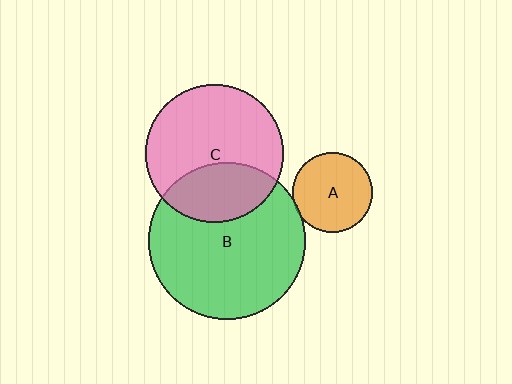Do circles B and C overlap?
Yes.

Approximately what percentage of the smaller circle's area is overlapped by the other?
Approximately 30%.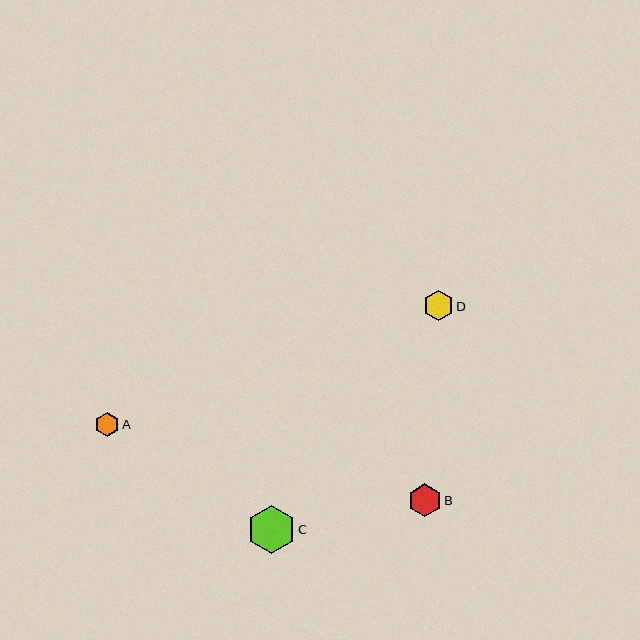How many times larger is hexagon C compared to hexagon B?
Hexagon C is approximately 1.5 times the size of hexagon B.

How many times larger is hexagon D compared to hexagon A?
Hexagon D is approximately 1.3 times the size of hexagon A.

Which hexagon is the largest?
Hexagon C is the largest with a size of approximately 48 pixels.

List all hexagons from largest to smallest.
From largest to smallest: C, B, D, A.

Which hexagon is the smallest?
Hexagon A is the smallest with a size of approximately 24 pixels.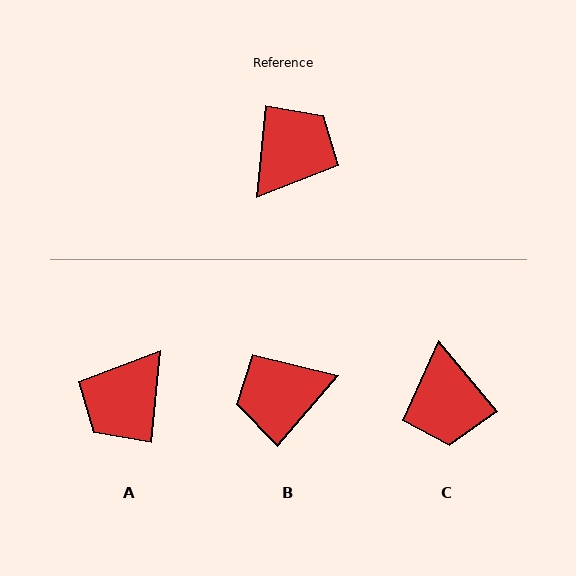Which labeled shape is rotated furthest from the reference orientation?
A, about 180 degrees away.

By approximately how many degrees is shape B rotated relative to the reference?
Approximately 145 degrees counter-clockwise.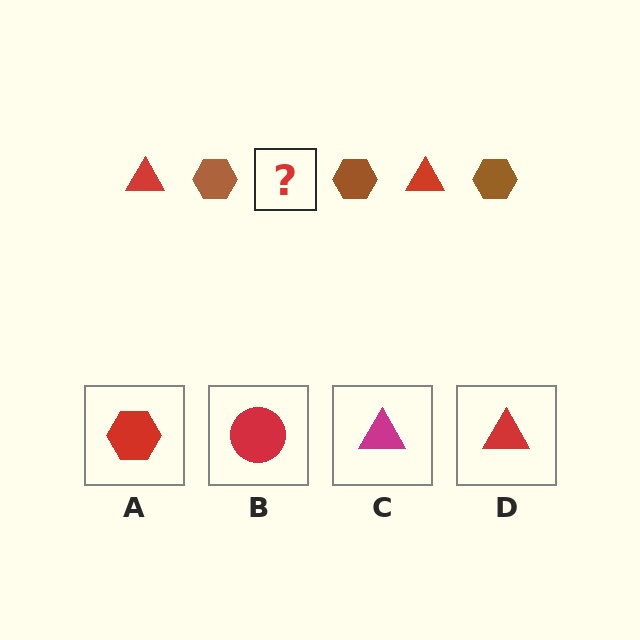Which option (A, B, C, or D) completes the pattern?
D.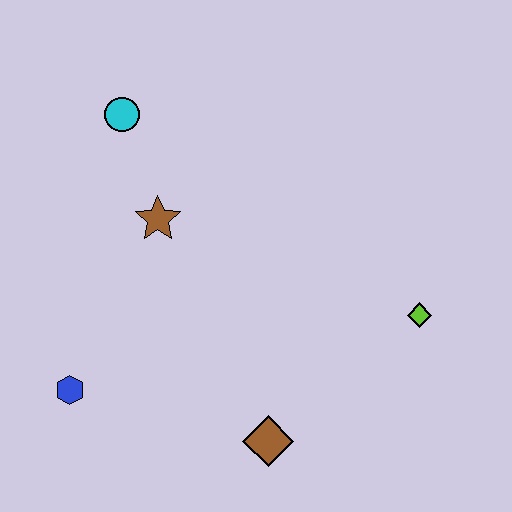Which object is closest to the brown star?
The cyan circle is closest to the brown star.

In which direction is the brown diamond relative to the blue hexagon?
The brown diamond is to the right of the blue hexagon.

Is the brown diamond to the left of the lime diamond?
Yes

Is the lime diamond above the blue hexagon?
Yes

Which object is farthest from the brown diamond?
The cyan circle is farthest from the brown diamond.